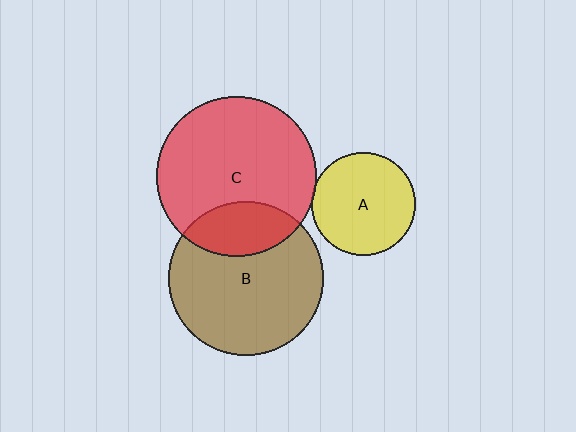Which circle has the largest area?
Circle C (red).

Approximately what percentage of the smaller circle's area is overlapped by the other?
Approximately 25%.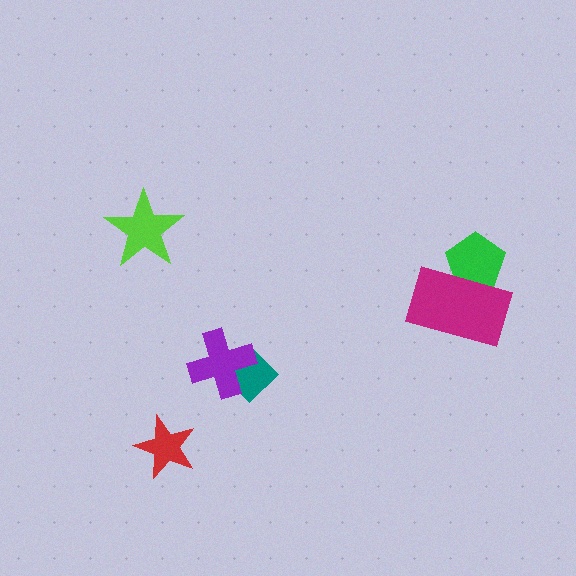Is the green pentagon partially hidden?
Yes, it is partially covered by another shape.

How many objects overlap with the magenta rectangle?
1 object overlaps with the magenta rectangle.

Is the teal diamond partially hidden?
Yes, it is partially covered by another shape.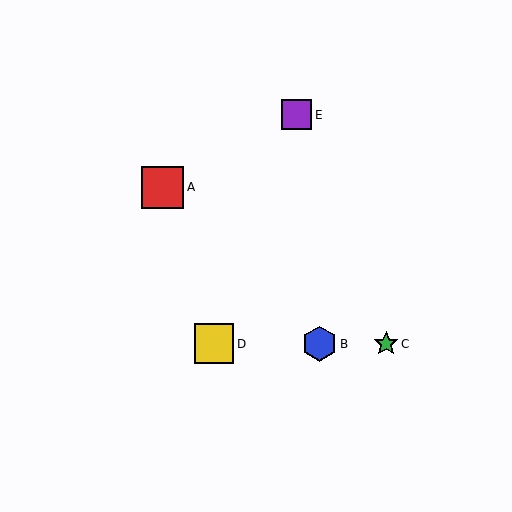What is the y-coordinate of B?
Object B is at y≈344.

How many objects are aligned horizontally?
3 objects (B, C, D) are aligned horizontally.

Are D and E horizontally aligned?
No, D is at y≈344 and E is at y≈115.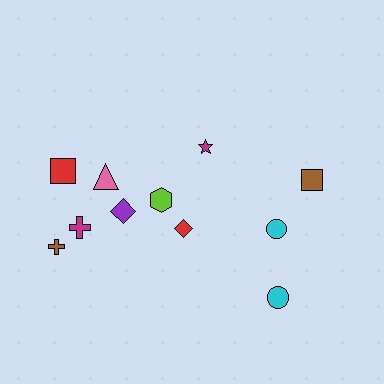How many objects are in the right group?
There are 4 objects.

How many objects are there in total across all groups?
There are 11 objects.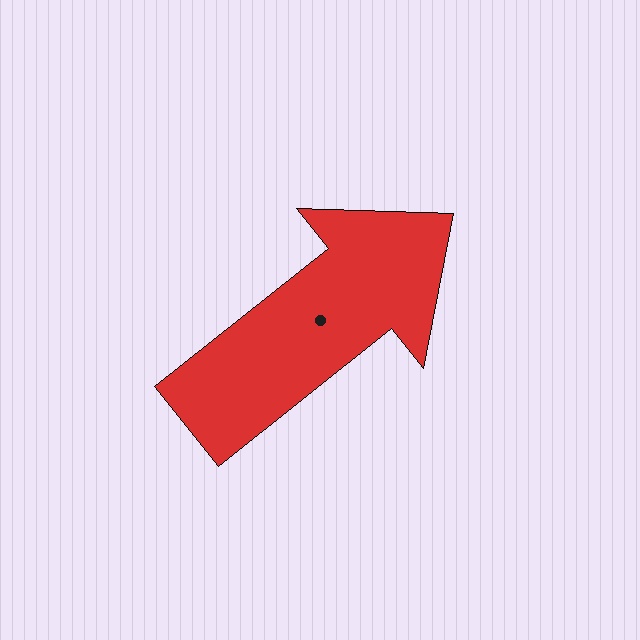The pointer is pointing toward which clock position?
Roughly 2 o'clock.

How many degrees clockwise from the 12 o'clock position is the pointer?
Approximately 51 degrees.